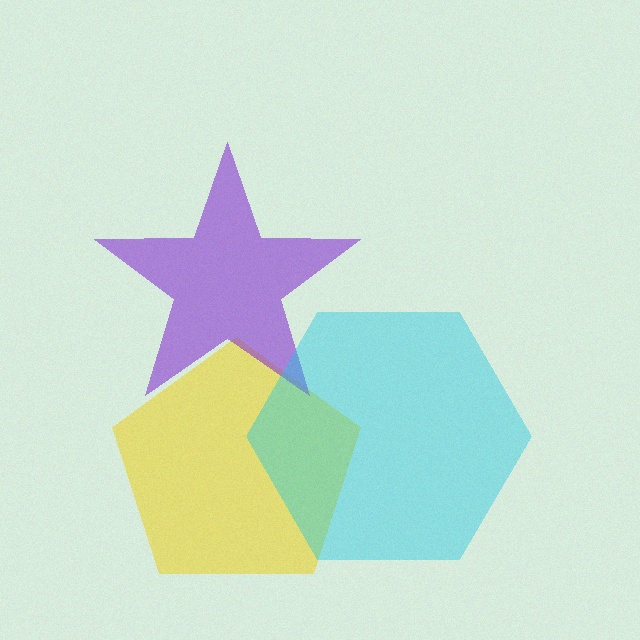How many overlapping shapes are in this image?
There are 3 overlapping shapes in the image.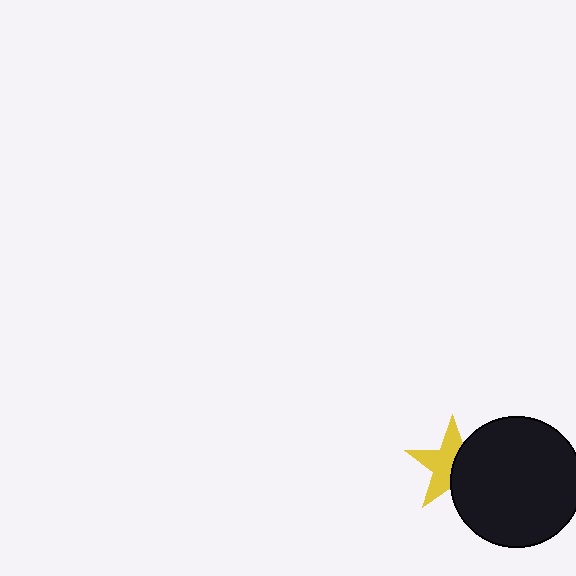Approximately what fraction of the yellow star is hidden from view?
Roughly 45% of the yellow star is hidden behind the black circle.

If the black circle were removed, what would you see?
You would see the complete yellow star.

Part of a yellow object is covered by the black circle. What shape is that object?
It is a star.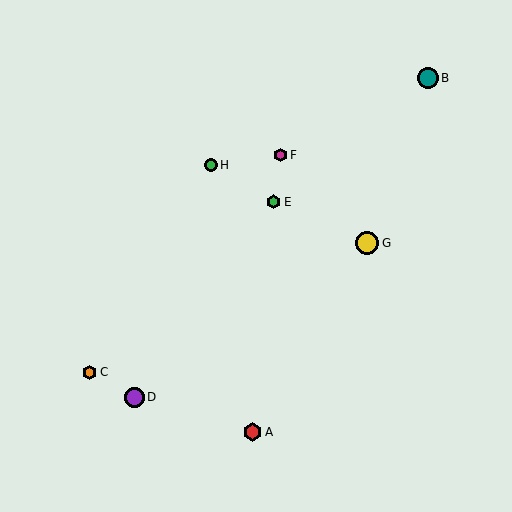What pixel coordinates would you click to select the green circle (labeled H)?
Click at (211, 165) to select the green circle H.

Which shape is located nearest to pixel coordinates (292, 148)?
The magenta hexagon (labeled F) at (280, 155) is nearest to that location.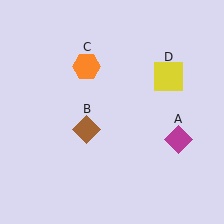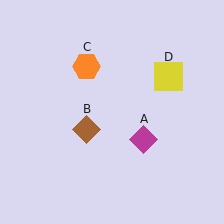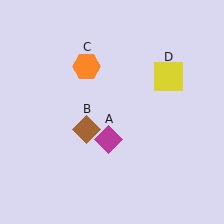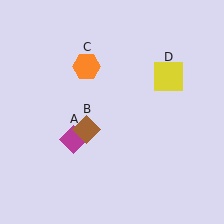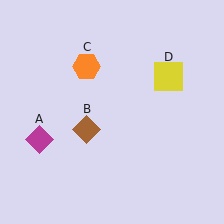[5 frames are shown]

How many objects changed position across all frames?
1 object changed position: magenta diamond (object A).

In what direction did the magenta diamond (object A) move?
The magenta diamond (object A) moved left.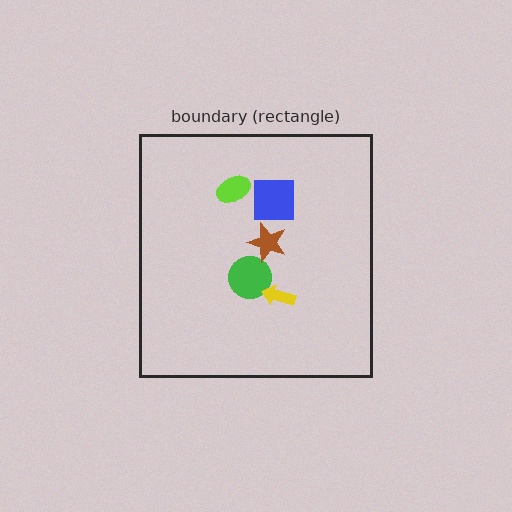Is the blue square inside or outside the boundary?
Inside.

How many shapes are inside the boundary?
5 inside, 0 outside.